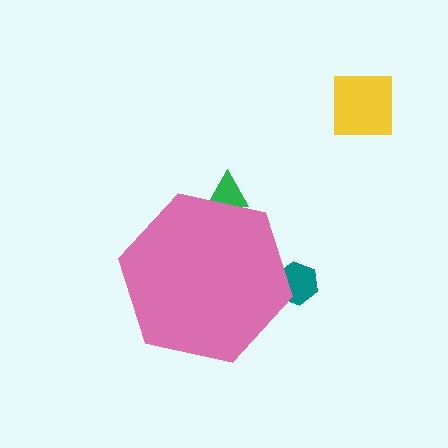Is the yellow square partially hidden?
No, the yellow square is fully visible.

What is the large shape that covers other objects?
A pink hexagon.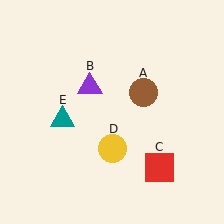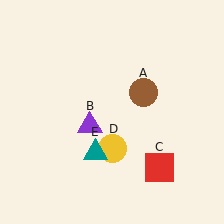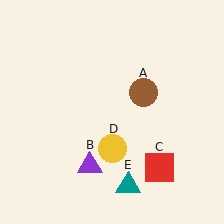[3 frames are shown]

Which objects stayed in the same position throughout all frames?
Brown circle (object A) and red square (object C) and yellow circle (object D) remained stationary.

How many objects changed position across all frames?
2 objects changed position: purple triangle (object B), teal triangle (object E).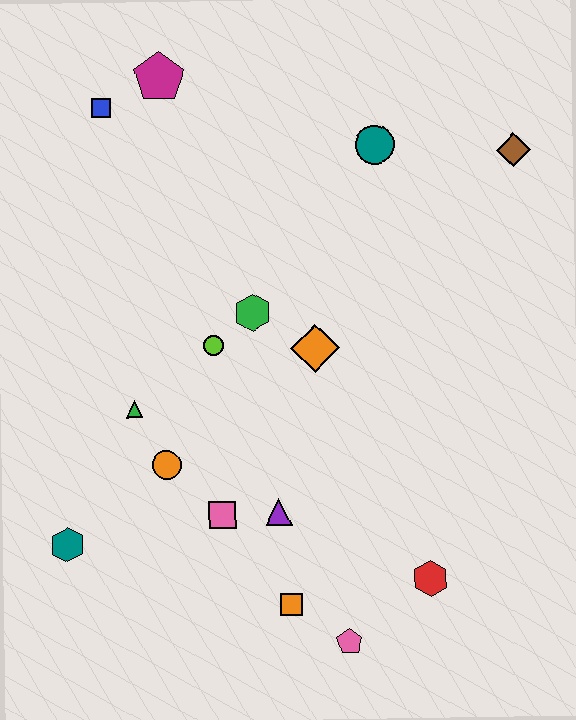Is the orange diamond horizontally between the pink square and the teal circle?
Yes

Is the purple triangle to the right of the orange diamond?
No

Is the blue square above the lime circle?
Yes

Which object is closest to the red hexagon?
The pink pentagon is closest to the red hexagon.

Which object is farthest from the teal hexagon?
The brown diamond is farthest from the teal hexagon.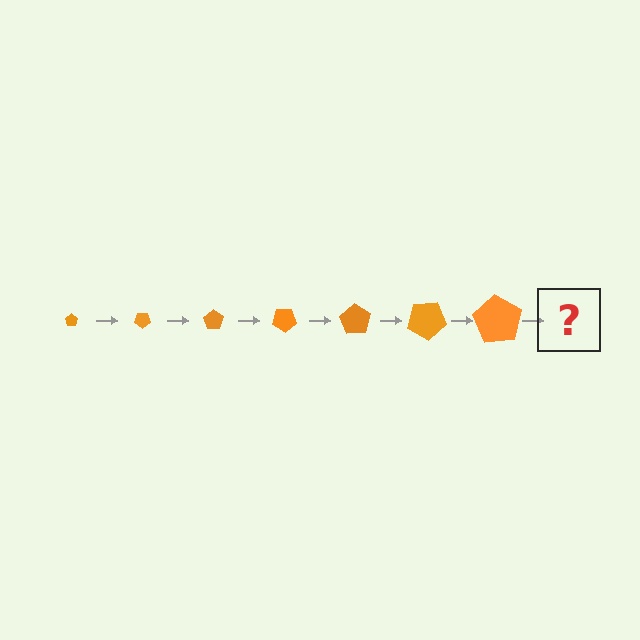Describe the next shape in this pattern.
It should be a pentagon, larger than the previous one and rotated 245 degrees from the start.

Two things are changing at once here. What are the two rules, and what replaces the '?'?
The two rules are that the pentagon grows larger each step and it rotates 35 degrees each step. The '?' should be a pentagon, larger than the previous one and rotated 245 degrees from the start.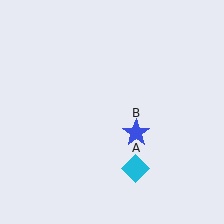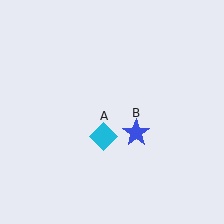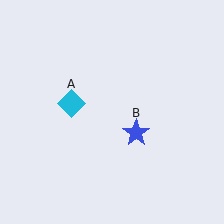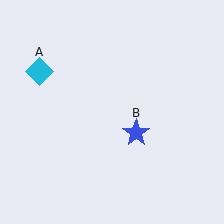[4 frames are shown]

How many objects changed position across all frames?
1 object changed position: cyan diamond (object A).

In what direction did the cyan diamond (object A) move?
The cyan diamond (object A) moved up and to the left.